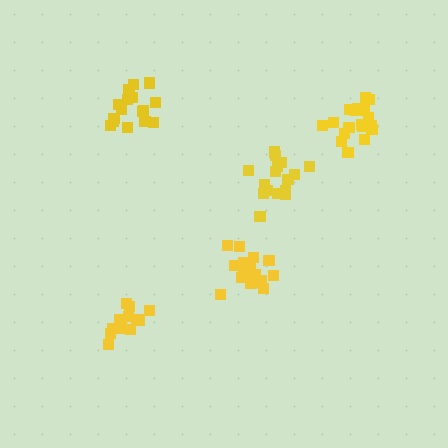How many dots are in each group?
Group 1: 16 dots, Group 2: 17 dots, Group 3: 16 dots, Group 4: 19 dots, Group 5: 13 dots (81 total).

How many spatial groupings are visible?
There are 5 spatial groupings.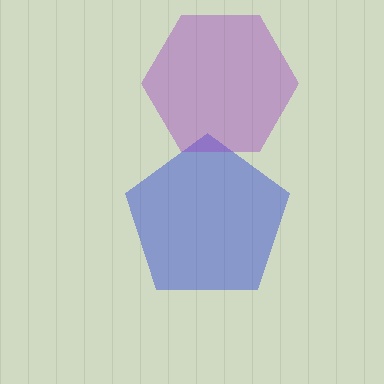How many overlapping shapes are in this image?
There are 2 overlapping shapes in the image.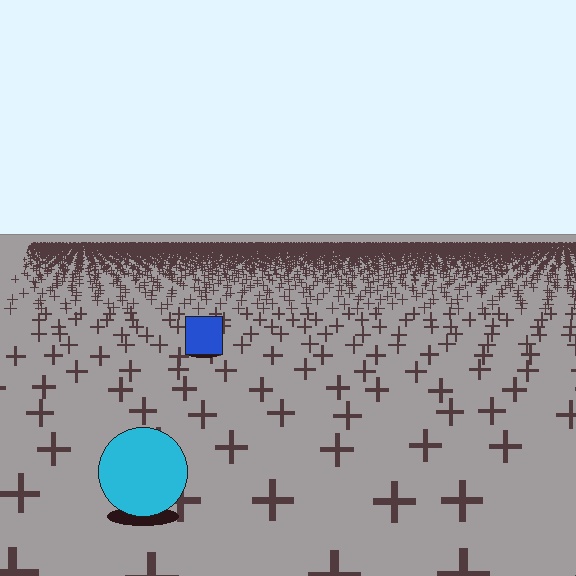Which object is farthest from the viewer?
The blue square is farthest from the viewer. It appears smaller and the ground texture around it is denser.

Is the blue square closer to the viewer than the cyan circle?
No. The cyan circle is closer — you can tell from the texture gradient: the ground texture is coarser near it.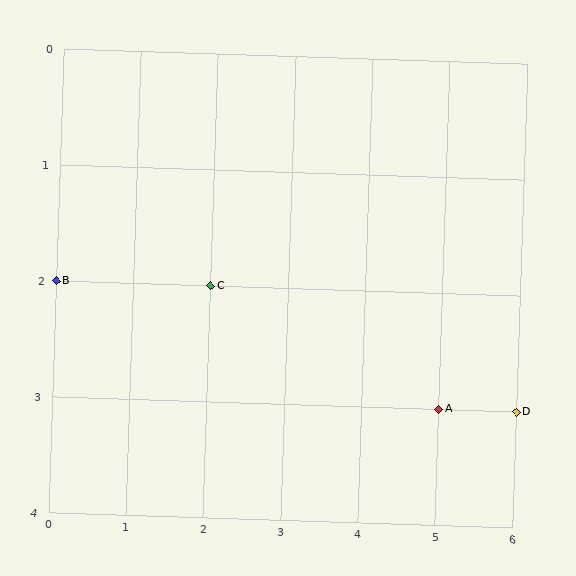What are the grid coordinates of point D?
Point D is at grid coordinates (6, 3).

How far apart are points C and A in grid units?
Points C and A are 3 columns and 1 row apart (about 3.2 grid units diagonally).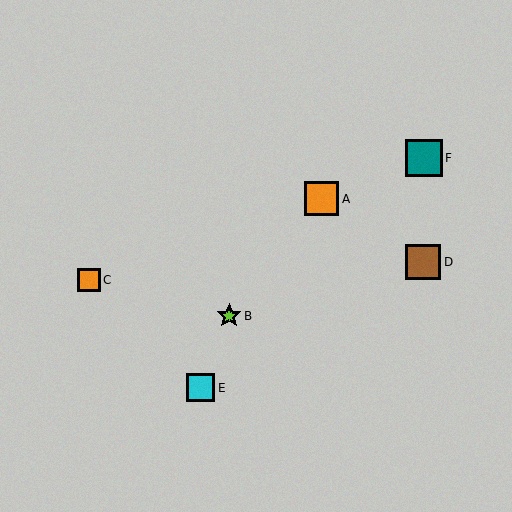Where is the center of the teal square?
The center of the teal square is at (424, 158).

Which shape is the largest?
The teal square (labeled F) is the largest.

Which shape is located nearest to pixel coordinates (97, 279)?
The orange square (labeled C) at (89, 280) is nearest to that location.